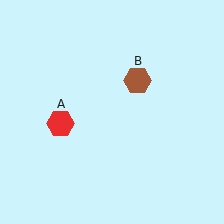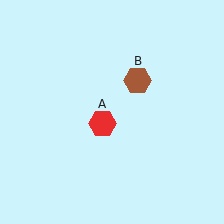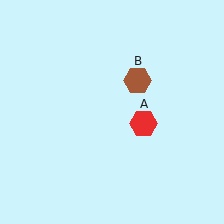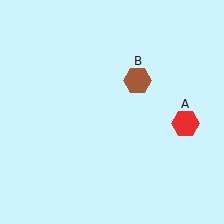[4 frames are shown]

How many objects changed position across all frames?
1 object changed position: red hexagon (object A).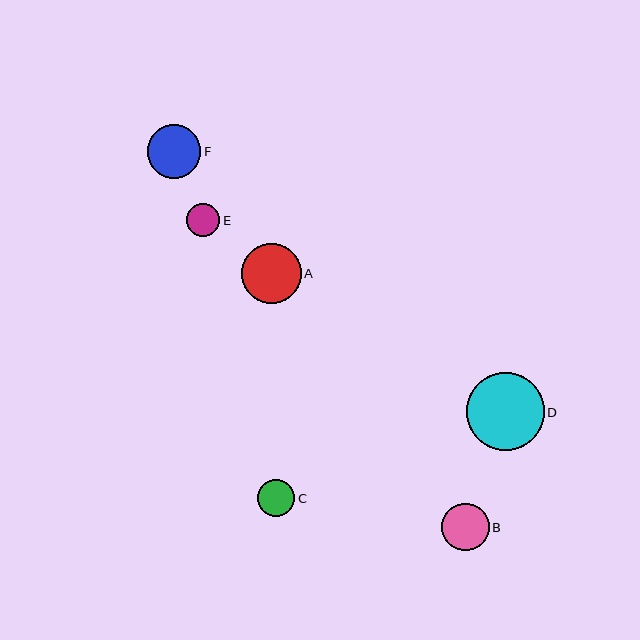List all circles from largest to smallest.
From largest to smallest: D, A, F, B, C, E.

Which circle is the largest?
Circle D is the largest with a size of approximately 78 pixels.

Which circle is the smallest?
Circle E is the smallest with a size of approximately 33 pixels.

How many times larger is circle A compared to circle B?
Circle A is approximately 1.3 times the size of circle B.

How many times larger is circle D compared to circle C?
Circle D is approximately 2.1 times the size of circle C.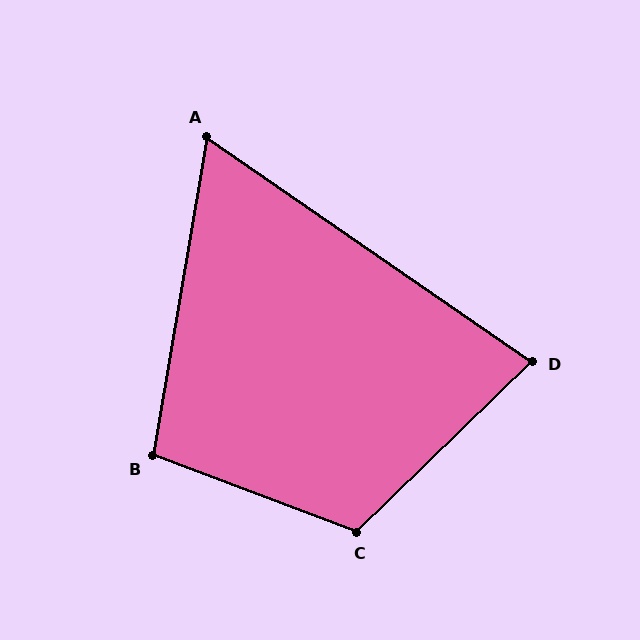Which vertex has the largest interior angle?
C, at approximately 115 degrees.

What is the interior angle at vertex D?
Approximately 79 degrees (acute).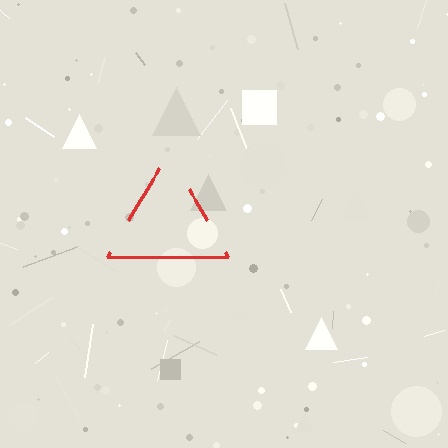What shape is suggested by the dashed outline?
The dashed outline suggests a triangle.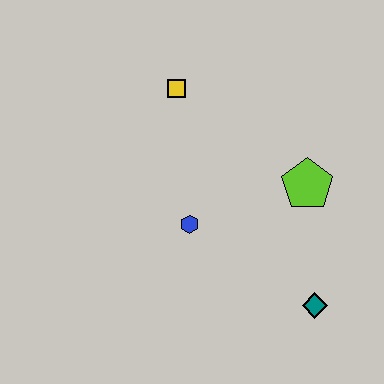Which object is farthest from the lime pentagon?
The yellow square is farthest from the lime pentagon.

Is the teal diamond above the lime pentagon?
No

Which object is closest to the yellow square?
The blue hexagon is closest to the yellow square.